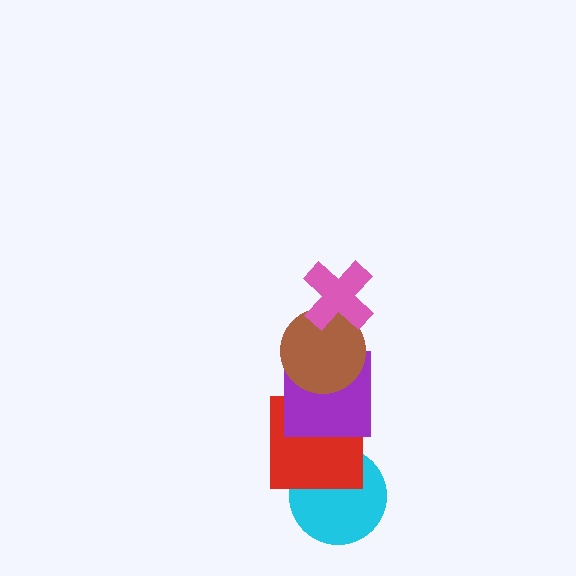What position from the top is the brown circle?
The brown circle is 2nd from the top.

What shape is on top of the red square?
The purple square is on top of the red square.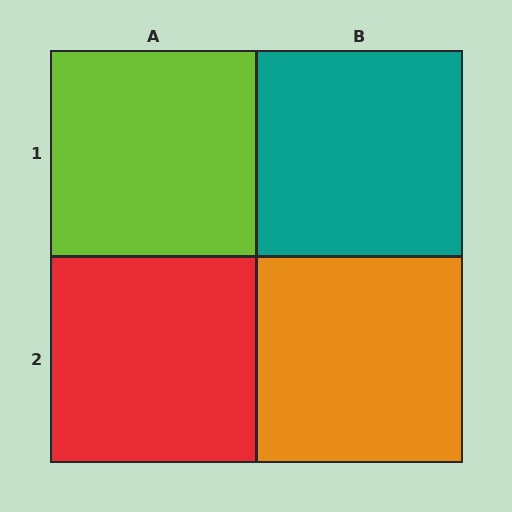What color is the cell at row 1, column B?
Teal.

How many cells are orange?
1 cell is orange.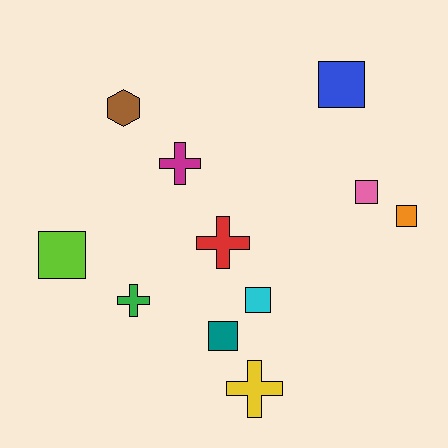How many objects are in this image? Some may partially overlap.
There are 11 objects.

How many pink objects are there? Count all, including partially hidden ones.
There is 1 pink object.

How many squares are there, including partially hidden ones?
There are 6 squares.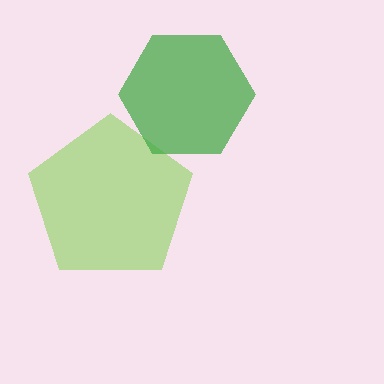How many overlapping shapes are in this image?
There are 2 overlapping shapes in the image.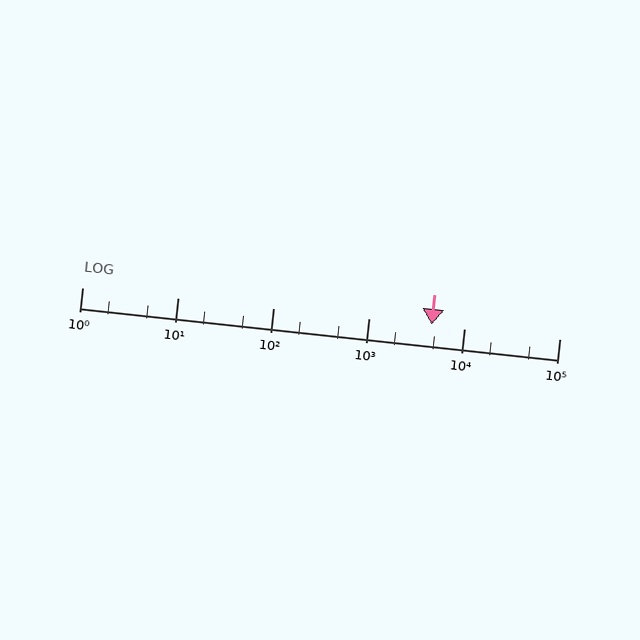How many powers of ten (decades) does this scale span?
The scale spans 5 decades, from 1 to 100000.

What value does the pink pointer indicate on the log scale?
The pointer indicates approximately 4600.